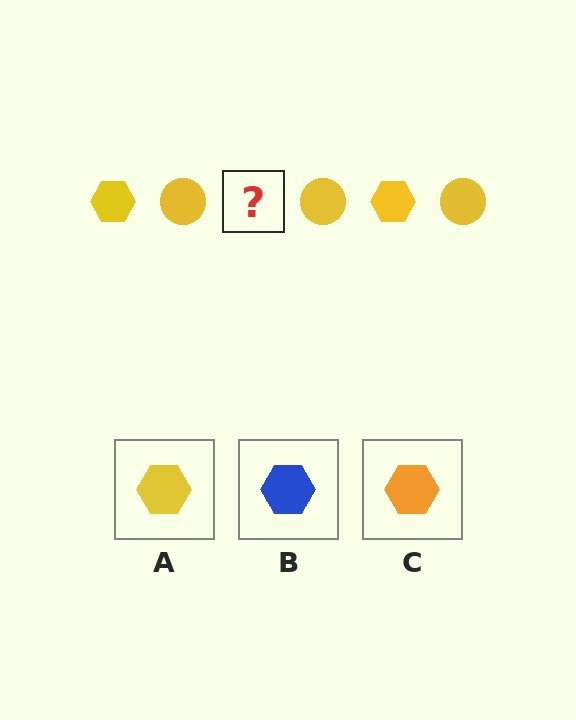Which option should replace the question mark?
Option A.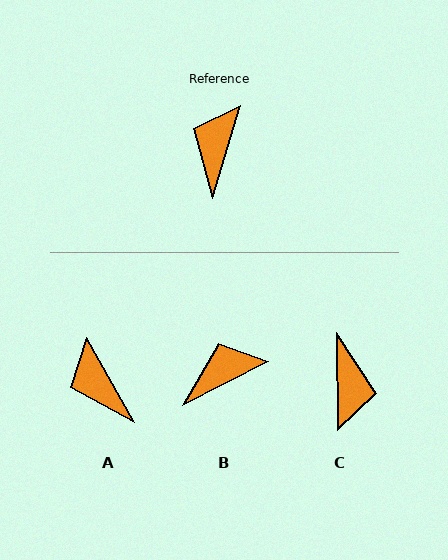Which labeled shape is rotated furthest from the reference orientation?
C, about 163 degrees away.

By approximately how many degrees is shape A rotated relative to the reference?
Approximately 46 degrees counter-clockwise.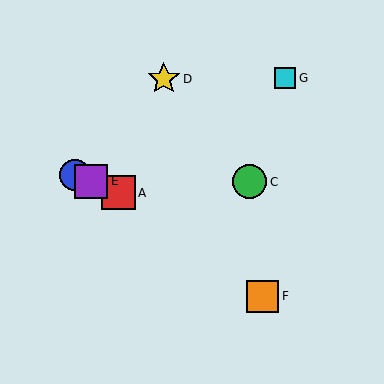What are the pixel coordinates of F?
Object F is at (263, 297).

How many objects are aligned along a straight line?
3 objects (A, B, E) are aligned along a straight line.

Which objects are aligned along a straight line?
Objects A, B, E are aligned along a straight line.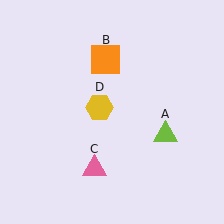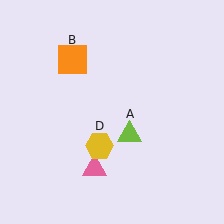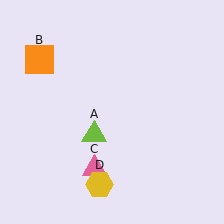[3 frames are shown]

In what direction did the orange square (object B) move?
The orange square (object B) moved left.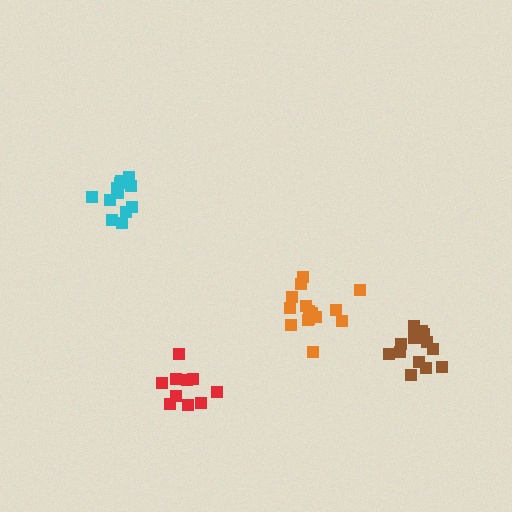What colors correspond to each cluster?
The clusters are colored: cyan, brown, red, orange.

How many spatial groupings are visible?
There are 4 spatial groupings.